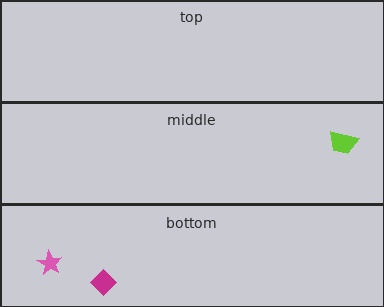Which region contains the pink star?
The bottom region.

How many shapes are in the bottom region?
2.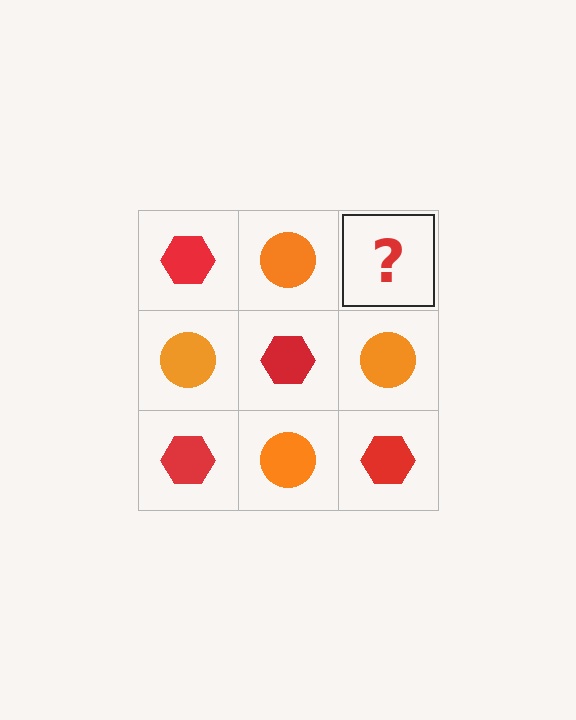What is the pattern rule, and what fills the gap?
The rule is that it alternates red hexagon and orange circle in a checkerboard pattern. The gap should be filled with a red hexagon.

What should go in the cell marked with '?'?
The missing cell should contain a red hexagon.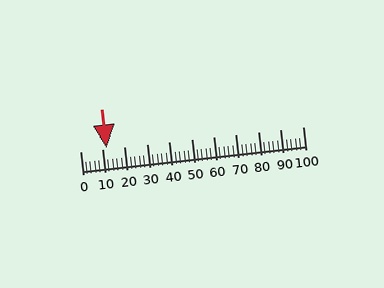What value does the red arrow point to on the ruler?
The red arrow points to approximately 12.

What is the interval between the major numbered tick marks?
The major tick marks are spaced 10 units apart.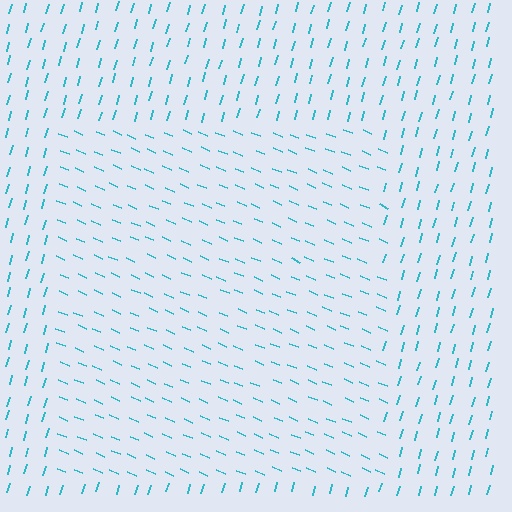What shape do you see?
I see a rectangle.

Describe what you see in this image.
The image is filled with small cyan line segments. A rectangle region in the image has lines oriented differently from the surrounding lines, creating a visible texture boundary.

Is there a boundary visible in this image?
Yes, there is a texture boundary formed by a change in line orientation.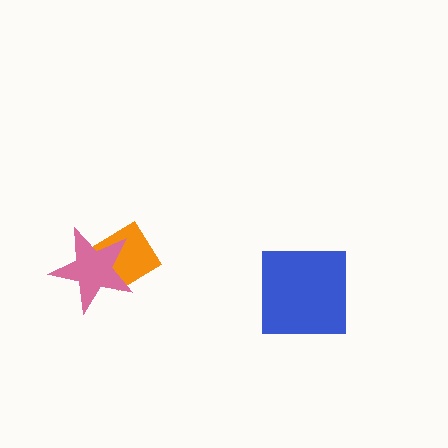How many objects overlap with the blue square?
0 objects overlap with the blue square.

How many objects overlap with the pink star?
1 object overlaps with the pink star.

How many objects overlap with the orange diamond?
1 object overlaps with the orange diamond.